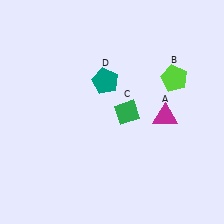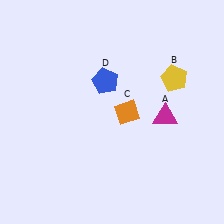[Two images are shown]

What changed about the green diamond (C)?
In Image 1, C is green. In Image 2, it changed to orange.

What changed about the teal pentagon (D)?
In Image 1, D is teal. In Image 2, it changed to blue.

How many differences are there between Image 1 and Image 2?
There are 3 differences between the two images.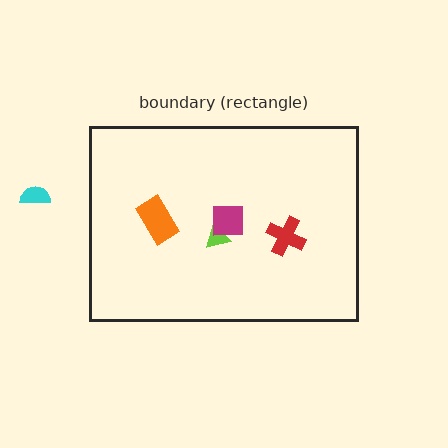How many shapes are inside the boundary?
4 inside, 1 outside.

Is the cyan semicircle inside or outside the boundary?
Outside.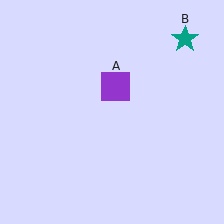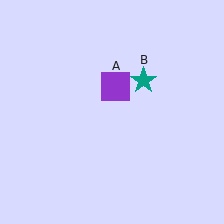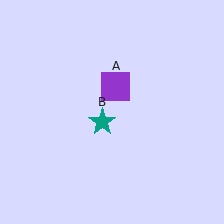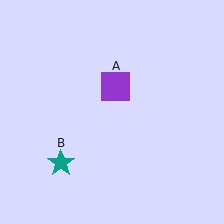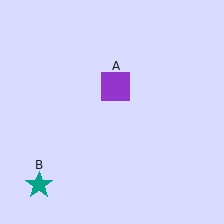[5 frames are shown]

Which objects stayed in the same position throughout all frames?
Purple square (object A) remained stationary.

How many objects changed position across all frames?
1 object changed position: teal star (object B).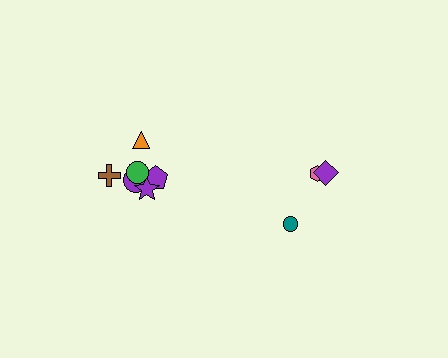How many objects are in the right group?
There are 3 objects.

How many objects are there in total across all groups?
There are 9 objects.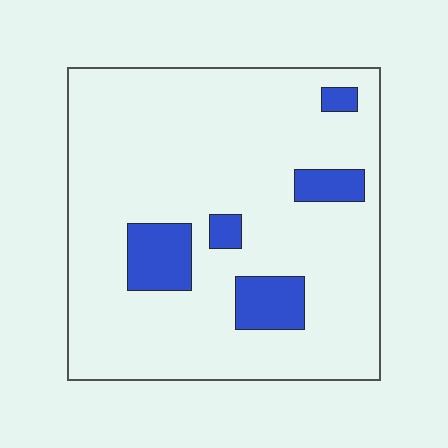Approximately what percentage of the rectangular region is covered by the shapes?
Approximately 15%.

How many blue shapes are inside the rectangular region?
5.